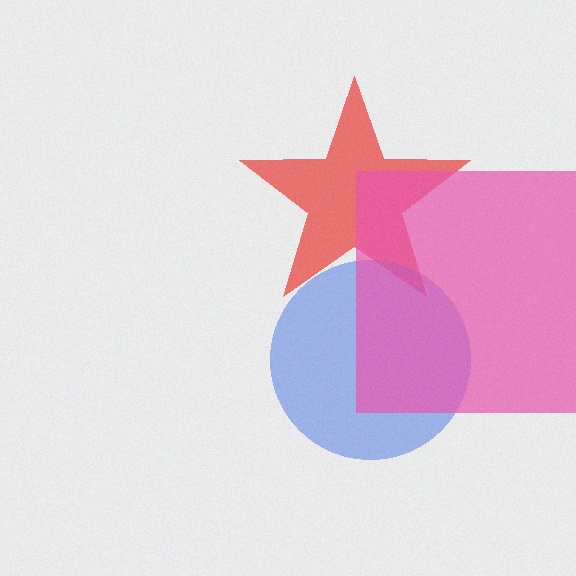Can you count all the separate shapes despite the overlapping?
Yes, there are 3 separate shapes.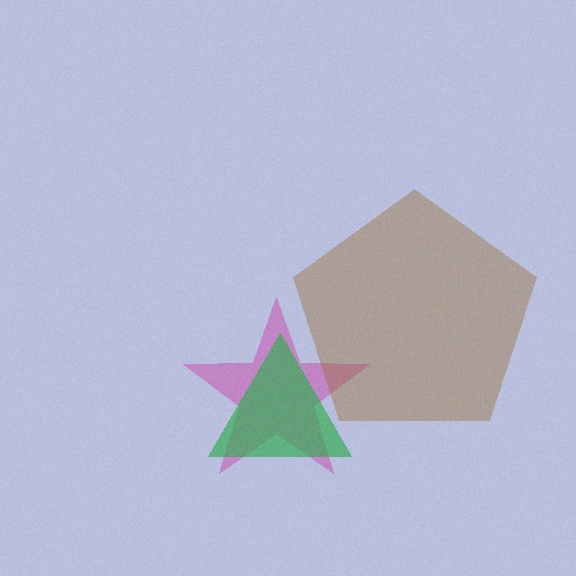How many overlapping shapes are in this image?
There are 3 overlapping shapes in the image.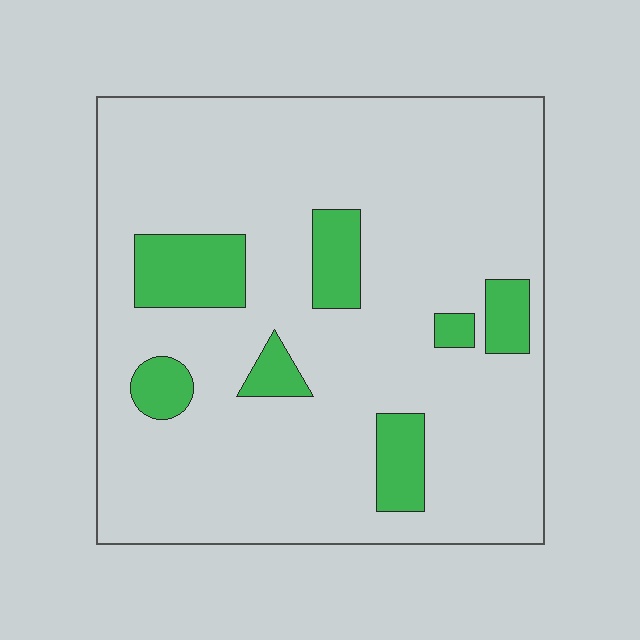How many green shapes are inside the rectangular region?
7.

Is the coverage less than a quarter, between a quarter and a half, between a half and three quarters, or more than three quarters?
Less than a quarter.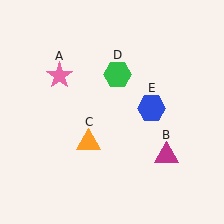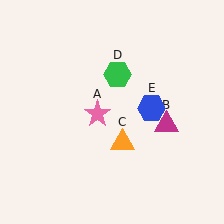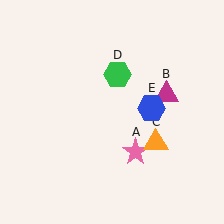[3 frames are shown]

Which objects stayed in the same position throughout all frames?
Green hexagon (object D) and blue hexagon (object E) remained stationary.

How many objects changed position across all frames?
3 objects changed position: pink star (object A), magenta triangle (object B), orange triangle (object C).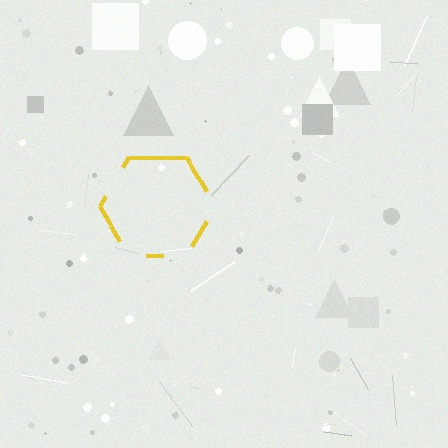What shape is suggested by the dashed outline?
The dashed outline suggests a hexagon.